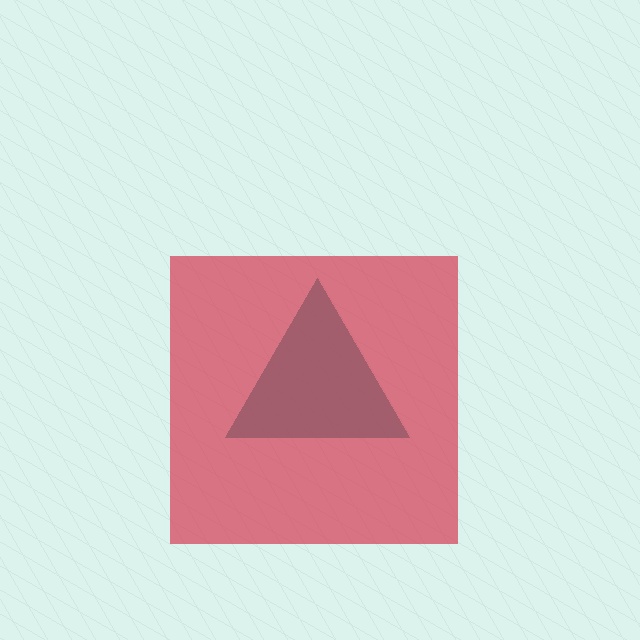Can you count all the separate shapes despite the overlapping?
Yes, there are 2 separate shapes.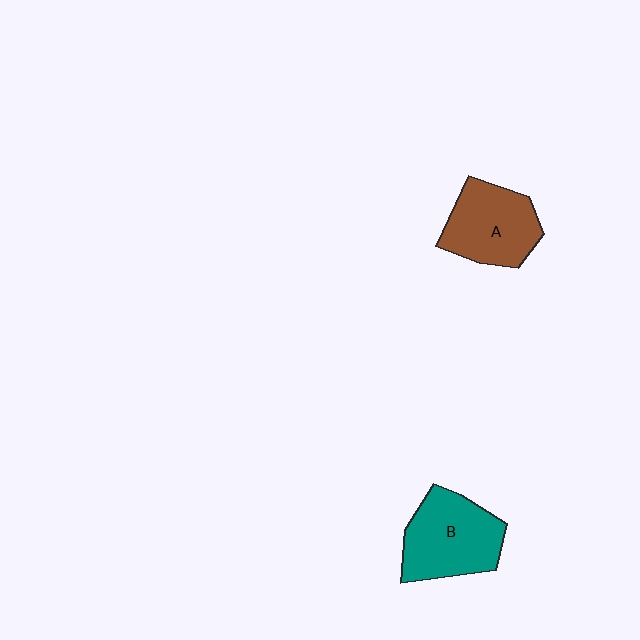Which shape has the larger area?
Shape B (teal).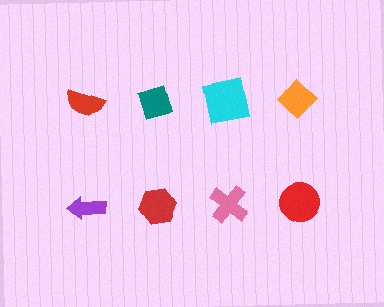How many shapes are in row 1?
4 shapes.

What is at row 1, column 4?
An orange diamond.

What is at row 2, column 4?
A red circle.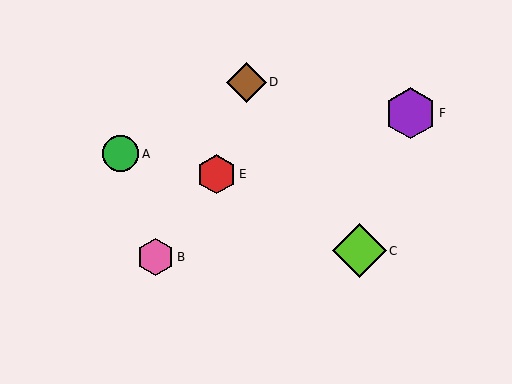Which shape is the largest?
The lime diamond (labeled C) is the largest.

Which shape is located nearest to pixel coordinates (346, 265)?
The lime diamond (labeled C) at (359, 251) is nearest to that location.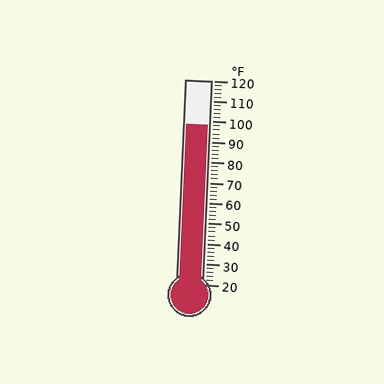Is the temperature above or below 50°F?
The temperature is above 50°F.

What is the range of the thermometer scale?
The thermometer scale ranges from 20°F to 120°F.